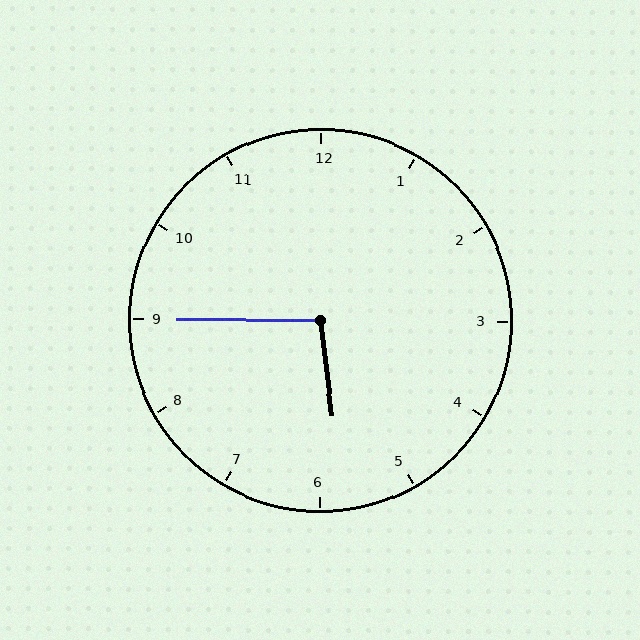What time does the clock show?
5:45.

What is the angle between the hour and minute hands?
Approximately 98 degrees.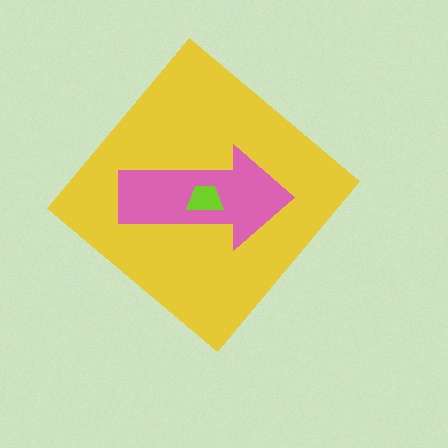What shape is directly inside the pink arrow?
The lime trapezoid.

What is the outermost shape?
The yellow diamond.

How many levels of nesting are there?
3.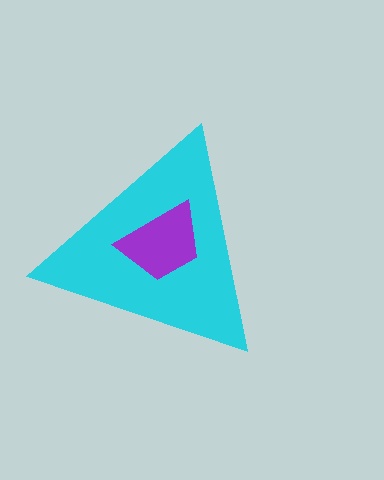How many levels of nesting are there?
2.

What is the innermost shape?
The purple trapezoid.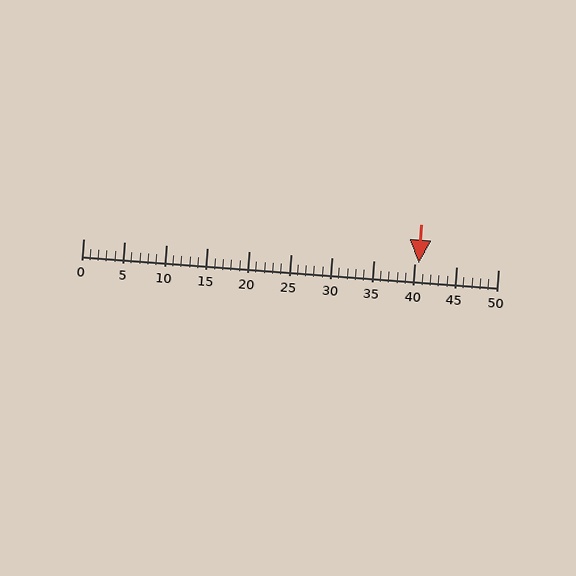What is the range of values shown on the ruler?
The ruler shows values from 0 to 50.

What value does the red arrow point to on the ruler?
The red arrow points to approximately 40.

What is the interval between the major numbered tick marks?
The major tick marks are spaced 5 units apart.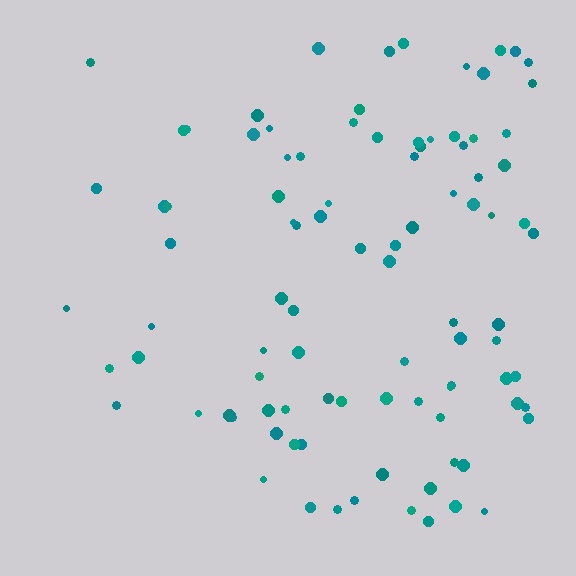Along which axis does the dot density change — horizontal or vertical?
Horizontal.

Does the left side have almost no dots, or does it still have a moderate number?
Still a moderate number, just noticeably fewer than the right.